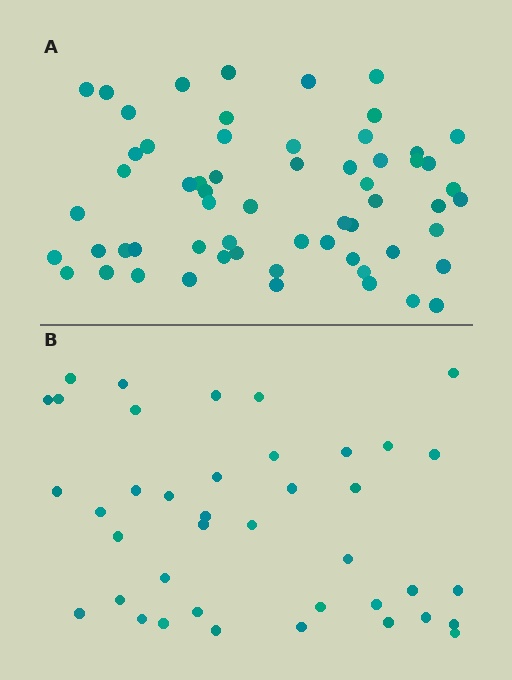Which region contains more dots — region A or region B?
Region A (the top region) has more dots.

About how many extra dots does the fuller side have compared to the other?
Region A has approximately 20 more dots than region B.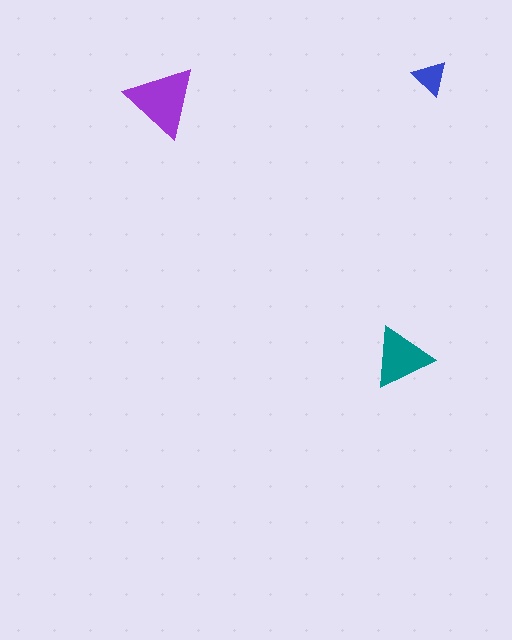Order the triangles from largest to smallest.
the purple one, the teal one, the blue one.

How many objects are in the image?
There are 3 objects in the image.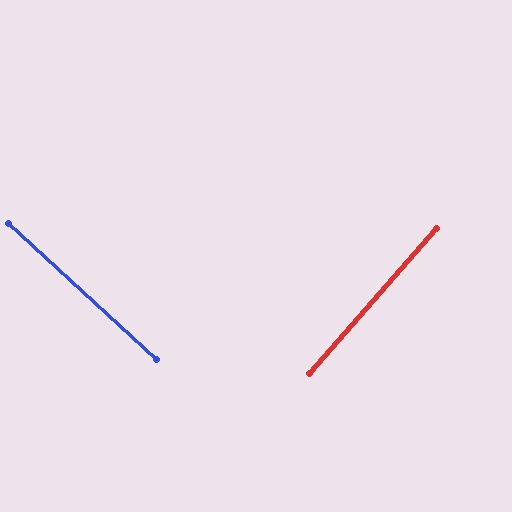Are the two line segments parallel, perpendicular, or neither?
Perpendicular — they meet at approximately 89°.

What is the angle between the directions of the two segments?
Approximately 89 degrees.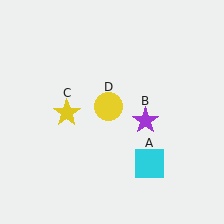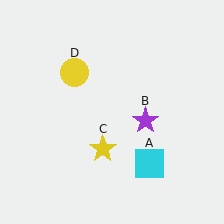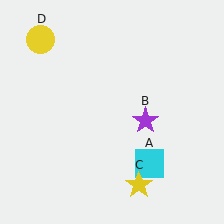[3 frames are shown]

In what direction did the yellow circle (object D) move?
The yellow circle (object D) moved up and to the left.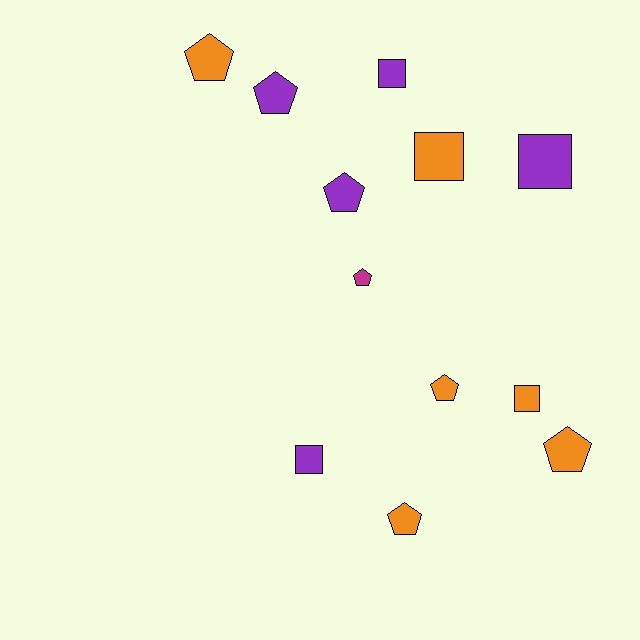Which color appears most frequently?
Orange, with 6 objects.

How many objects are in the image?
There are 12 objects.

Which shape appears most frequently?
Pentagon, with 7 objects.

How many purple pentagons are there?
There are 2 purple pentagons.